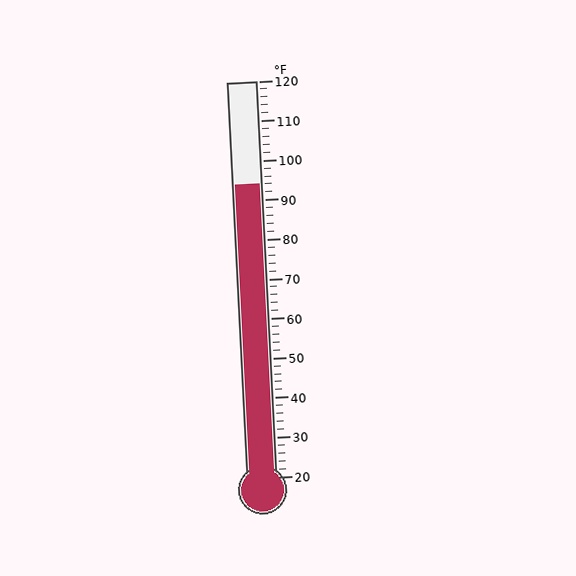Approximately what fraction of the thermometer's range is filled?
The thermometer is filled to approximately 75% of its range.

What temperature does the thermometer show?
The thermometer shows approximately 94°F.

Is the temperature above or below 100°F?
The temperature is below 100°F.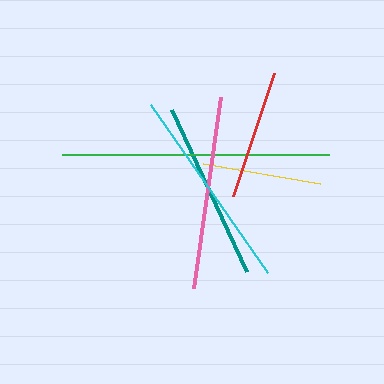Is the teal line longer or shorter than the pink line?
The pink line is longer than the teal line.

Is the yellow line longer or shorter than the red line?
The red line is longer than the yellow line.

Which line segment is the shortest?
The yellow line is the shortest at approximately 119 pixels.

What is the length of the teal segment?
The teal segment is approximately 179 pixels long.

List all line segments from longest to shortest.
From longest to shortest: green, cyan, pink, teal, red, yellow.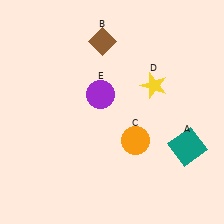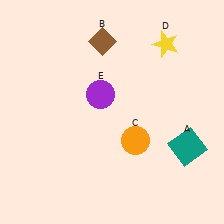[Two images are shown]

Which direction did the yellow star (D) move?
The yellow star (D) moved up.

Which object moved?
The yellow star (D) moved up.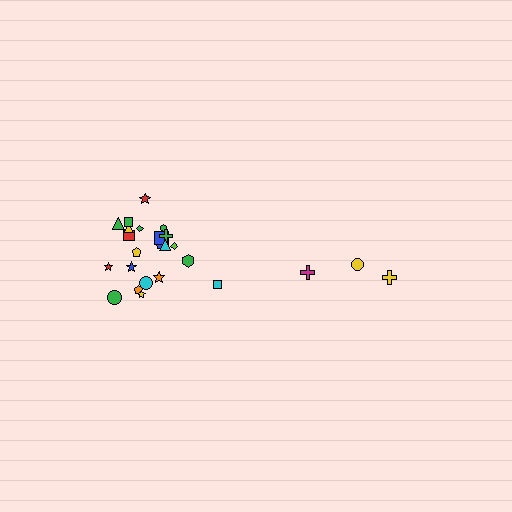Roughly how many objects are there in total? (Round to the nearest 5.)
Roughly 25 objects in total.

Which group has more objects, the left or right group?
The left group.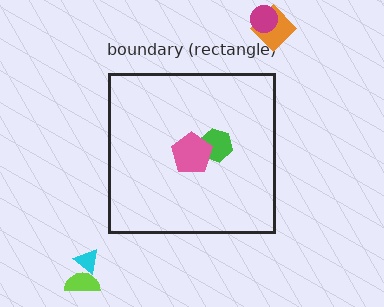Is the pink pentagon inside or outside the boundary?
Inside.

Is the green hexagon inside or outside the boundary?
Inside.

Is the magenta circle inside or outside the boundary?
Outside.